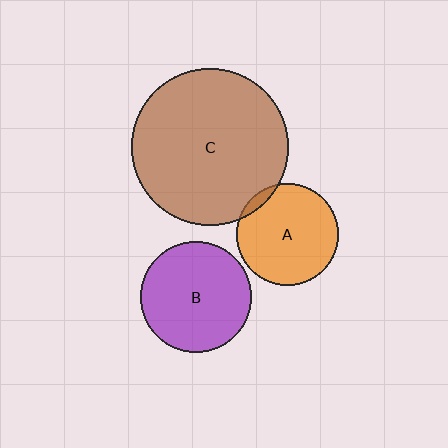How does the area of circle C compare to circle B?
Approximately 2.0 times.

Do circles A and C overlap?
Yes.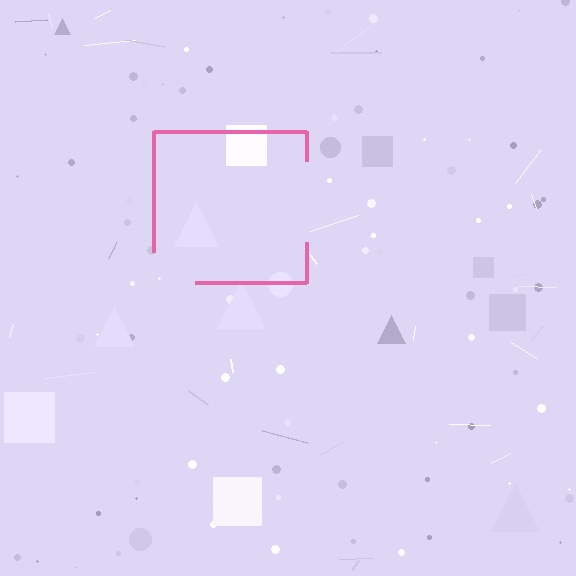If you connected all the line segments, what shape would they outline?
They would outline a square.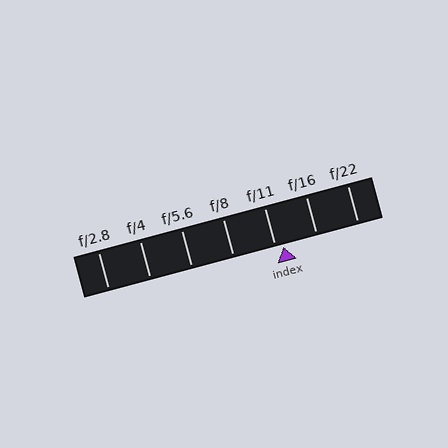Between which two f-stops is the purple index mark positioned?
The index mark is between f/11 and f/16.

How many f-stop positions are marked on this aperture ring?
There are 7 f-stop positions marked.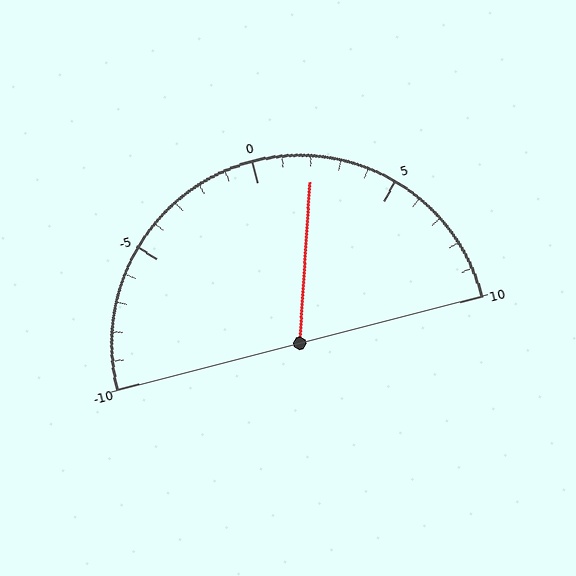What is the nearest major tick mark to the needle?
The nearest major tick mark is 0.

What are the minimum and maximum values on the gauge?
The gauge ranges from -10 to 10.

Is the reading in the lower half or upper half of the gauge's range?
The reading is in the upper half of the range (-10 to 10).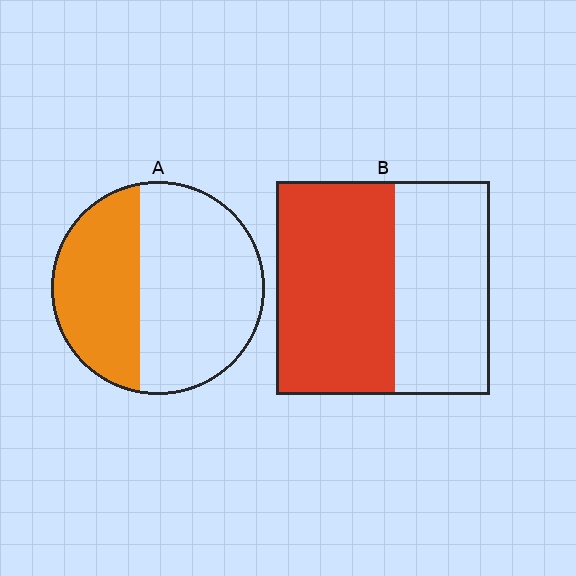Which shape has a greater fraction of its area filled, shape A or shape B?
Shape B.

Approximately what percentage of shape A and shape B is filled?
A is approximately 40% and B is approximately 55%.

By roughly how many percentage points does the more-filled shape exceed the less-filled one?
By roughly 15 percentage points (B over A).